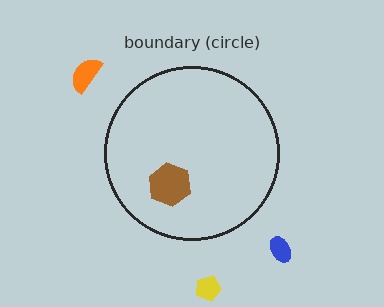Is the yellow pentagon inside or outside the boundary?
Outside.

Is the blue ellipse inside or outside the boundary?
Outside.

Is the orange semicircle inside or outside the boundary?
Outside.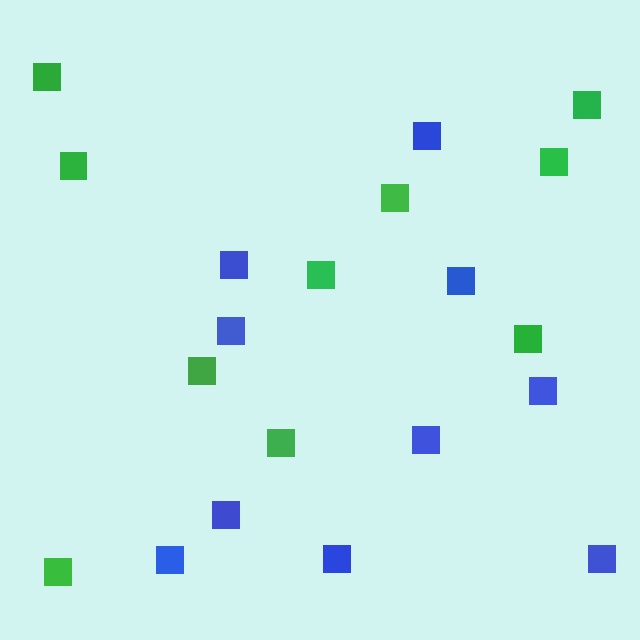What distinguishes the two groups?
There are 2 groups: one group of green squares (10) and one group of blue squares (10).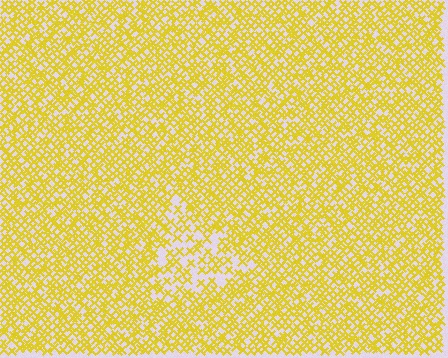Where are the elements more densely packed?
The elements are more densely packed outside the triangle boundary.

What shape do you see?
I see a triangle.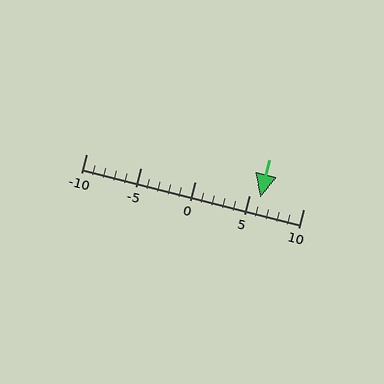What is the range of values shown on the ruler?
The ruler shows values from -10 to 10.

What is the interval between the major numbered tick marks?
The major tick marks are spaced 5 units apart.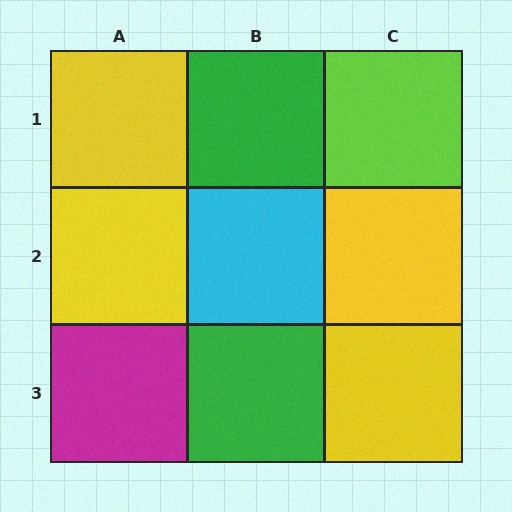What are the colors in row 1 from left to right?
Yellow, green, lime.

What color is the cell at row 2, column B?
Cyan.